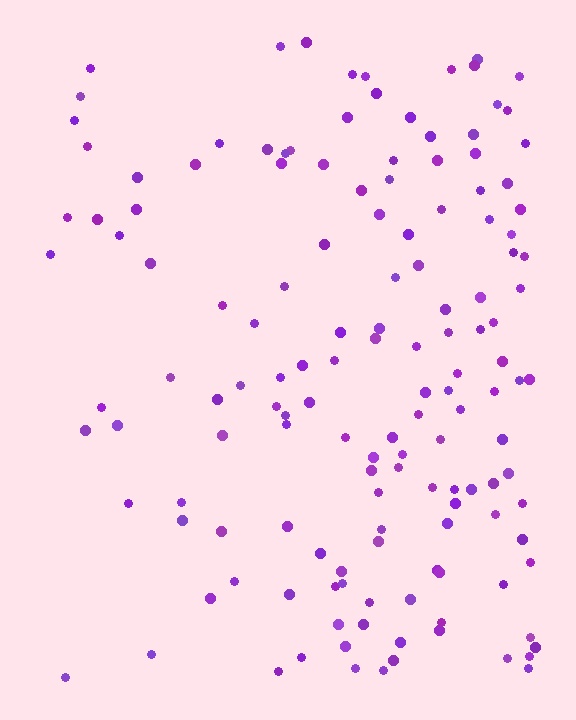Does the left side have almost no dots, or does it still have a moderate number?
Still a moderate number, just noticeably fewer than the right.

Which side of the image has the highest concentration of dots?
The right.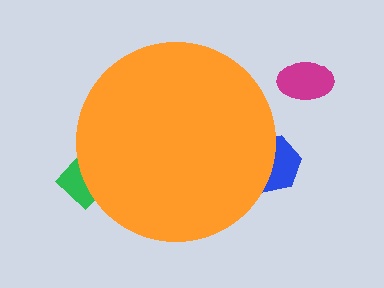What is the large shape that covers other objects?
An orange circle.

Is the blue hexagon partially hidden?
Yes, the blue hexagon is partially hidden behind the orange circle.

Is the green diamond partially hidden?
Yes, the green diamond is partially hidden behind the orange circle.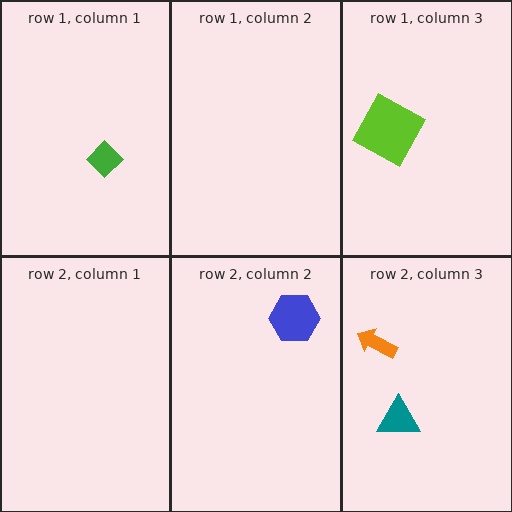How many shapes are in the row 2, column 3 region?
2.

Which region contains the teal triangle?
The row 2, column 3 region.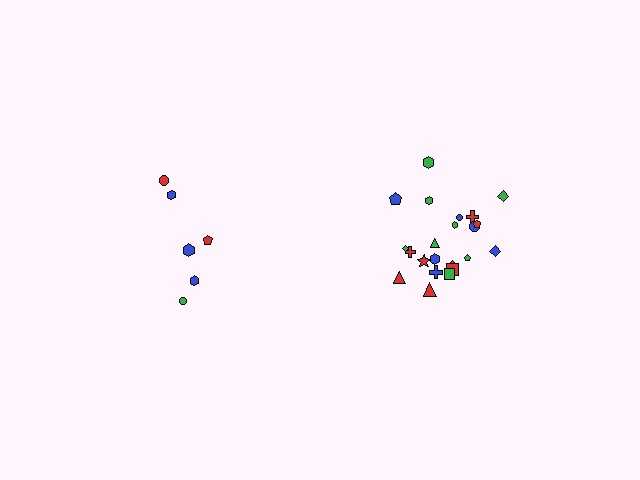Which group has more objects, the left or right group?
The right group.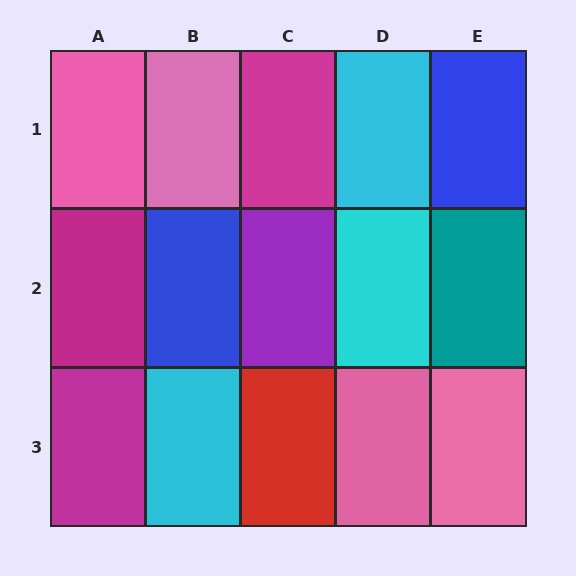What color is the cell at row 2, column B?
Blue.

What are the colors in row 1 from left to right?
Pink, pink, magenta, cyan, blue.